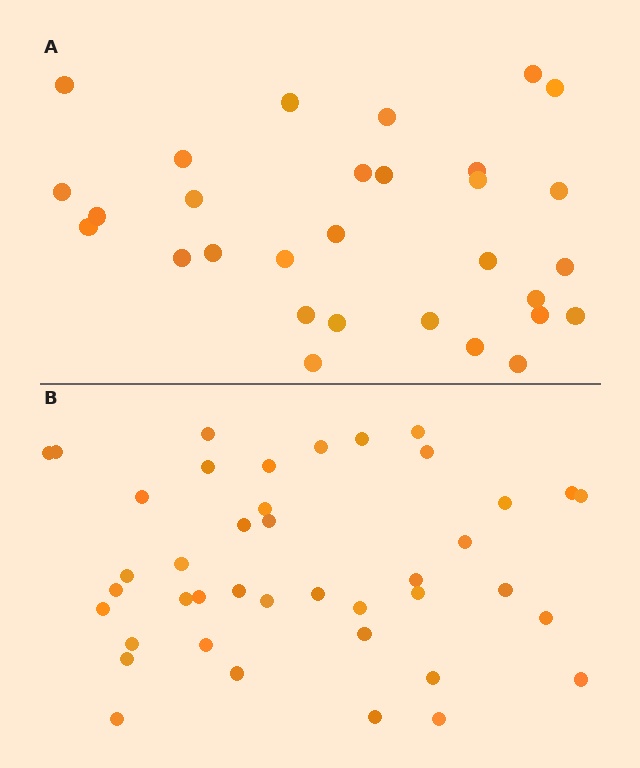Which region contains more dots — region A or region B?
Region B (the bottom region) has more dots.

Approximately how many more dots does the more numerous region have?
Region B has roughly 12 or so more dots than region A.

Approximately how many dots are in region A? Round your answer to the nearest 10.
About 30 dots.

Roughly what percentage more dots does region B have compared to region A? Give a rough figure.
About 35% more.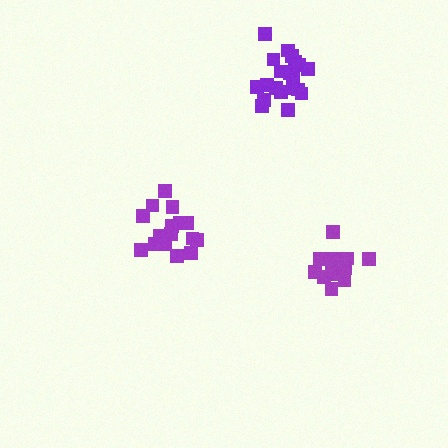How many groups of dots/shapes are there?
There are 3 groups.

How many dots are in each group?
Group 1: 15 dots, Group 2: 16 dots, Group 3: 21 dots (52 total).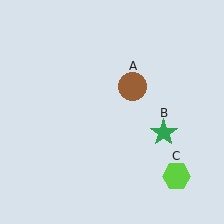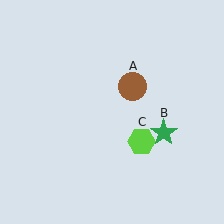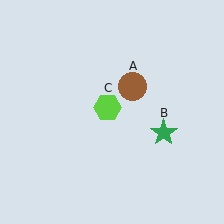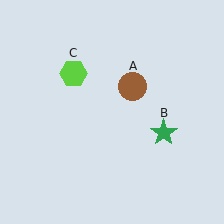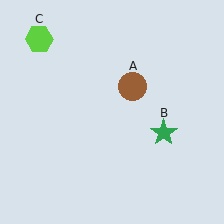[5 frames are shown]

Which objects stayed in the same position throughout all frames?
Brown circle (object A) and green star (object B) remained stationary.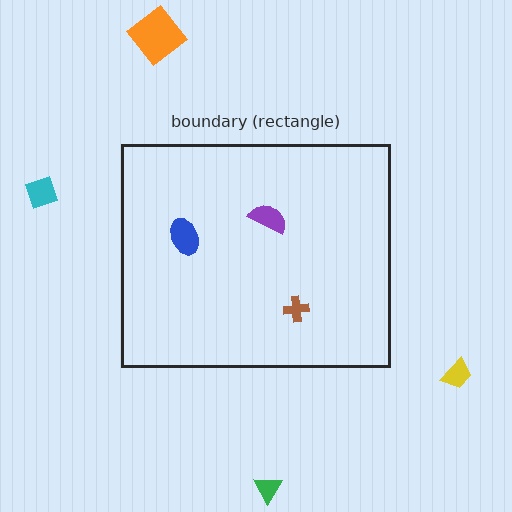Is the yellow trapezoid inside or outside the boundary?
Outside.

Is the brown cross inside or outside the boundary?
Inside.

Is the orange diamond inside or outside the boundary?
Outside.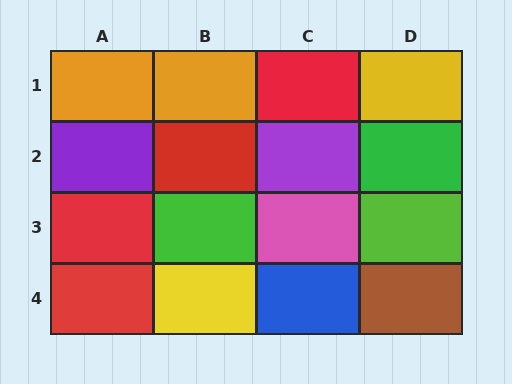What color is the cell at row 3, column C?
Pink.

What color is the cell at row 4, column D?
Brown.